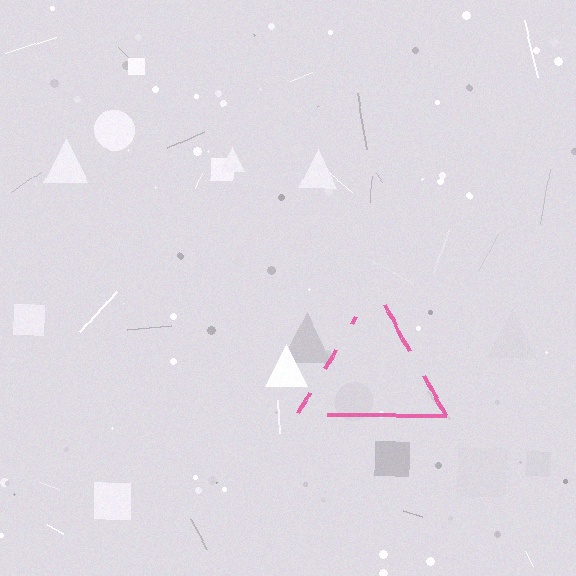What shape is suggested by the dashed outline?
The dashed outline suggests a triangle.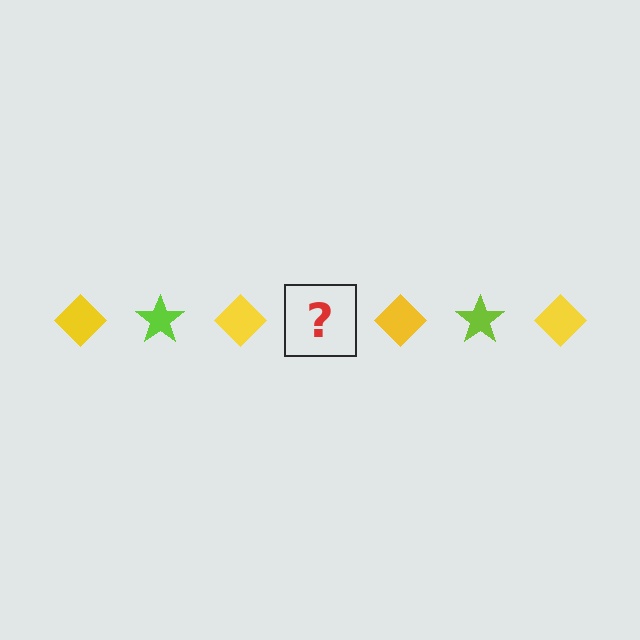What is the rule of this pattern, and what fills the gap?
The rule is that the pattern alternates between yellow diamond and lime star. The gap should be filled with a lime star.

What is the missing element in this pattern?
The missing element is a lime star.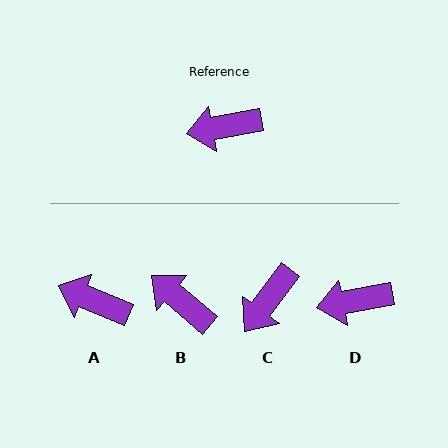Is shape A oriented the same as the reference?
No, it is off by about 33 degrees.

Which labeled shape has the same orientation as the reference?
D.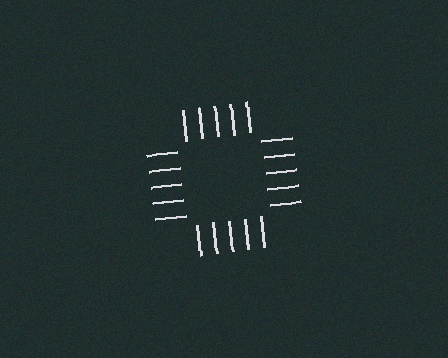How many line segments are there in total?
20 — 5 along each of the 4 edges.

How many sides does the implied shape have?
4 sides — the line-ends trace a square.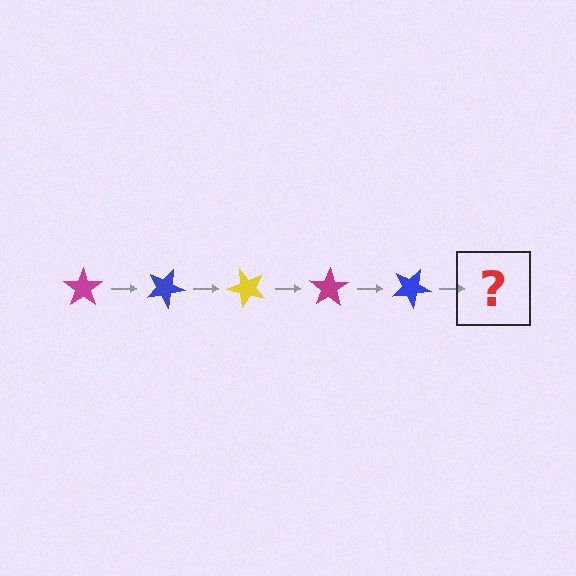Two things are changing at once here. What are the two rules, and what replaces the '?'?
The two rules are that it rotates 25 degrees each step and the color cycles through magenta, blue, and yellow. The '?' should be a yellow star, rotated 125 degrees from the start.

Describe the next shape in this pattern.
It should be a yellow star, rotated 125 degrees from the start.